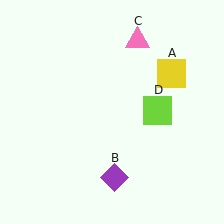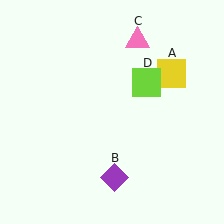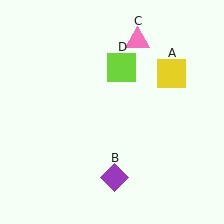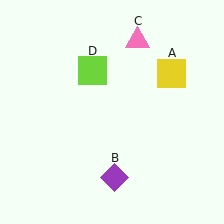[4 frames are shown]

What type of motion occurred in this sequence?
The lime square (object D) rotated counterclockwise around the center of the scene.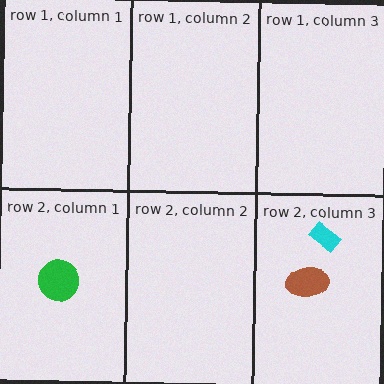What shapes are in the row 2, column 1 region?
The green circle.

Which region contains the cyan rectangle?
The row 2, column 3 region.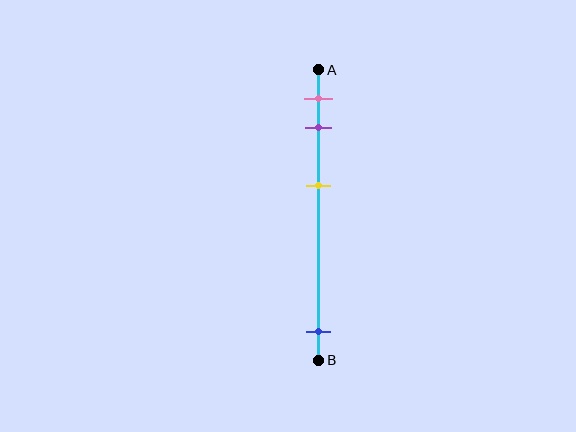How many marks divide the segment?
There are 4 marks dividing the segment.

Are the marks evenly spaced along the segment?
No, the marks are not evenly spaced.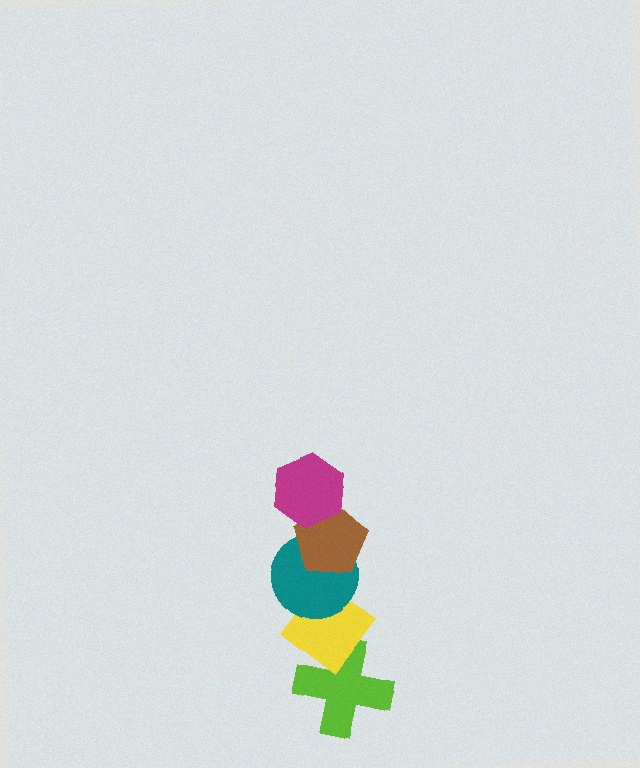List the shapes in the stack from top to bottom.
From top to bottom: the magenta hexagon, the brown pentagon, the teal circle, the yellow diamond, the lime cross.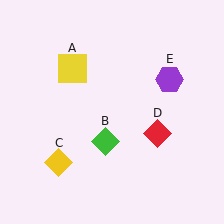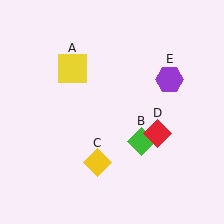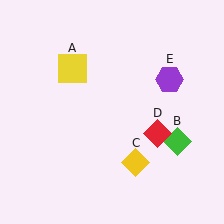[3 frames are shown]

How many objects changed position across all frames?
2 objects changed position: green diamond (object B), yellow diamond (object C).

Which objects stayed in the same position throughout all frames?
Yellow square (object A) and red diamond (object D) and purple hexagon (object E) remained stationary.